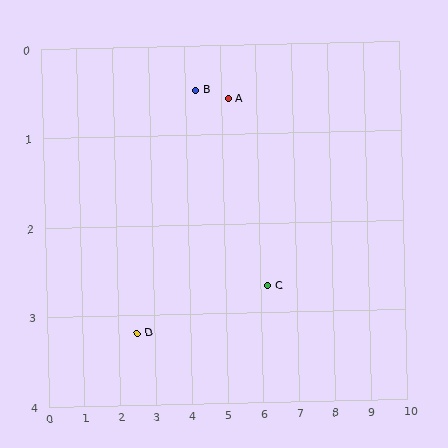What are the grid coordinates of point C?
Point C is at approximately (6.2, 2.7).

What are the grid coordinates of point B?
Point B is at approximately (4.3, 0.5).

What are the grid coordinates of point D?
Point D is at approximately (2.5, 3.2).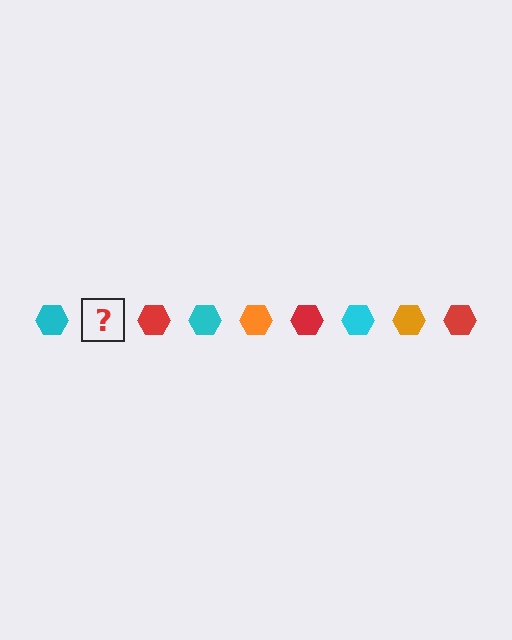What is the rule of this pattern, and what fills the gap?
The rule is that the pattern cycles through cyan, orange, red hexagons. The gap should be filled with an orange hexagon.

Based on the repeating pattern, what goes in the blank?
The blank should be an orange hexagon.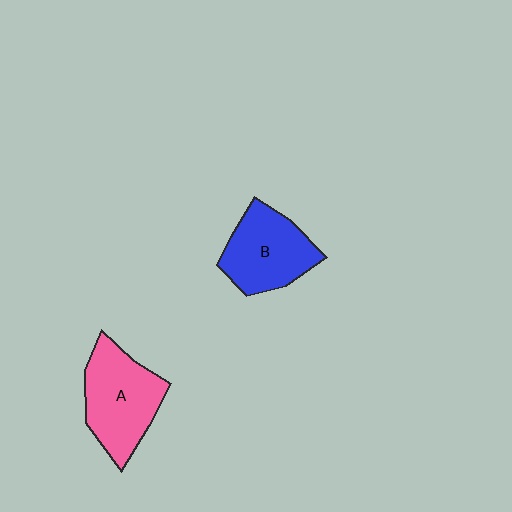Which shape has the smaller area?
Shape B (blue).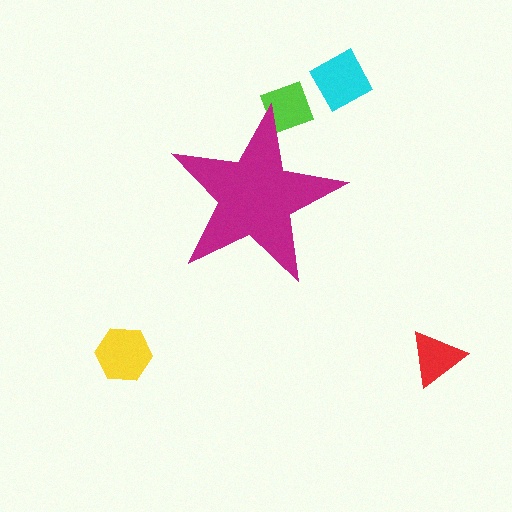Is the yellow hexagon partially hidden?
No, the yellow hexagon is fully visible.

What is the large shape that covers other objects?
A magenta star.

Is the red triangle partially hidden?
No, the red triangle is fully visible.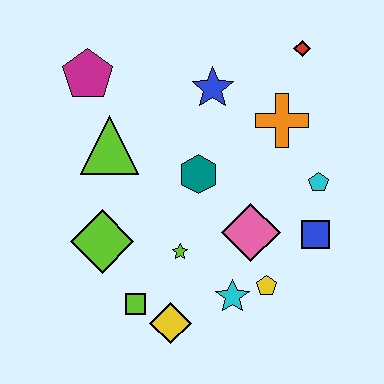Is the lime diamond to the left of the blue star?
Yes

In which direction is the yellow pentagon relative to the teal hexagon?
The yellow pentagon is below the teal hexagon.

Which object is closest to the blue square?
The cyan pentagon is closest to the blue square.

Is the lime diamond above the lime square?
Yes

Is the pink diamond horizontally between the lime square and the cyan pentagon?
Yes